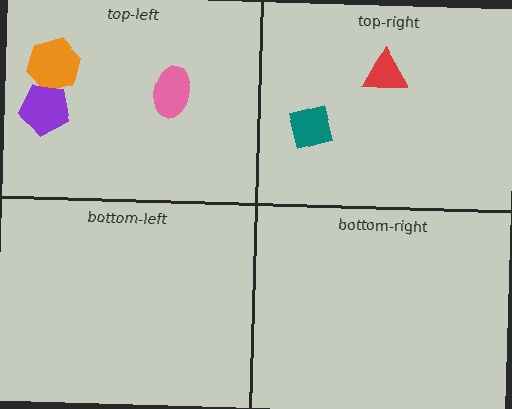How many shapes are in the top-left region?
3.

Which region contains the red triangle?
The top-right region.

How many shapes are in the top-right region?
2.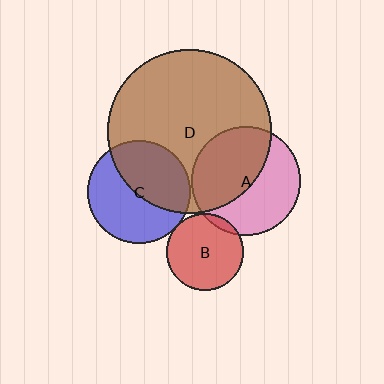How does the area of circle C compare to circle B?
Approximately 1.8 times.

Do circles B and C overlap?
Yes.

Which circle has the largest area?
Circle D (brown).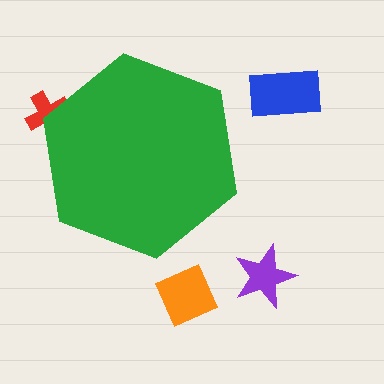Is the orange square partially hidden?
No, the orange square is fully visible.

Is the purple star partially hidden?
No, the purple star is fully visible.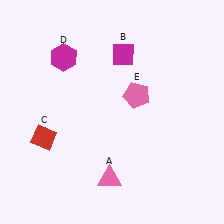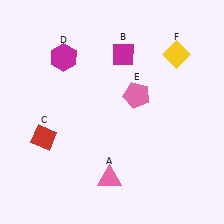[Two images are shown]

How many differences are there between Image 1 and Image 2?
There is 1 difference between the two images.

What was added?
A yellow diamond (F) was added in Image 2.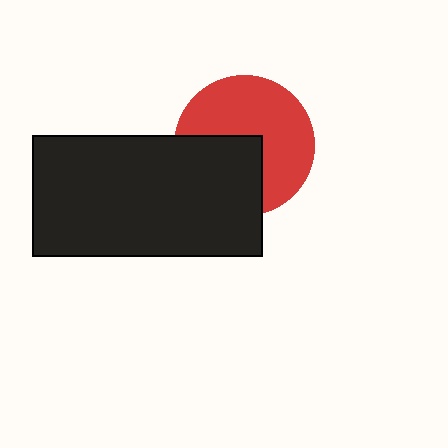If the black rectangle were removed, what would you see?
You would see the complete red circle.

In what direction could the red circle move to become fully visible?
The red circle could move toward the upper-right. That would shift it out from behind the black rectangle entirely.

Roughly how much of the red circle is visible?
About half of it is visible (roughly 61%).